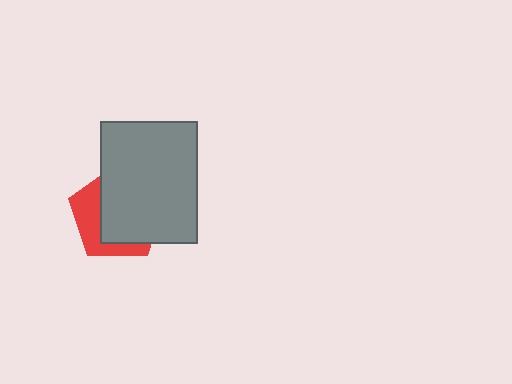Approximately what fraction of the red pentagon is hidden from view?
Roughly 65% of the red pentagon is hidden behind the gray rectangle.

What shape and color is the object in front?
The object in front is a gray rectangle.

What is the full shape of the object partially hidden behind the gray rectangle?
The partially hidden object is a red pentagon.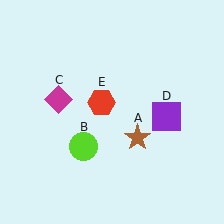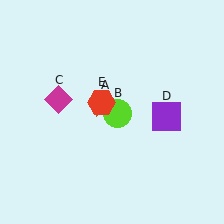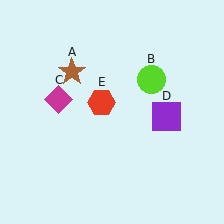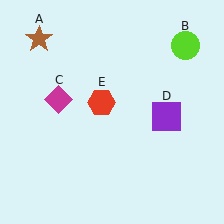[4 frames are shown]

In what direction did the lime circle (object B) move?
The lime circle (object B) moved up and to the right.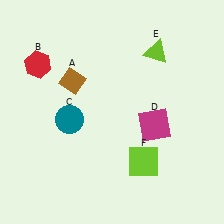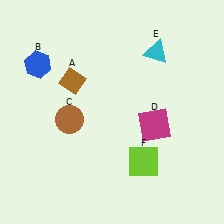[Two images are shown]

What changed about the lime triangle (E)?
In Image 1, E is lime. In Image 2, it changed to cyan.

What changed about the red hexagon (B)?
In Image 1, B is red. In Image 2, it changed to blue.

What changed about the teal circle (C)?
In Image 1, C is teal. In Image 2, it changed to brown.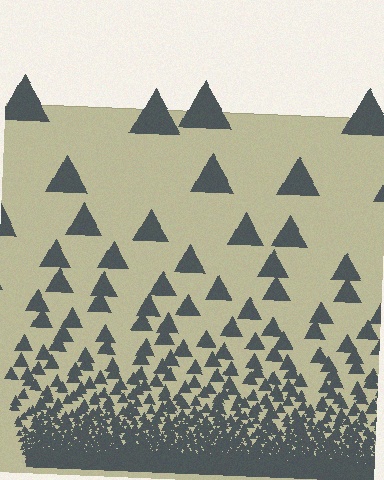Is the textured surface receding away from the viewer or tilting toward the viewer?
The surface appears to tilt toward the viewer. Texture elements get larger and sparser toward the top.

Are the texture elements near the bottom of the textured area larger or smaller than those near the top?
Smaller. The gradient is inverted — elements near the bottom are smaller and denser.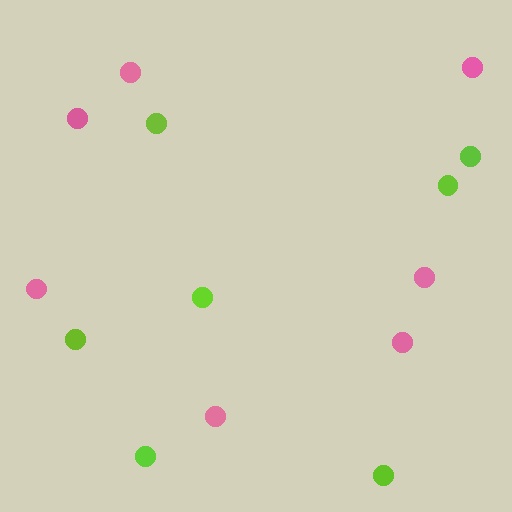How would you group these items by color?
There are 2 groups: one group of lime circles (7) and one group of pink circles (7).